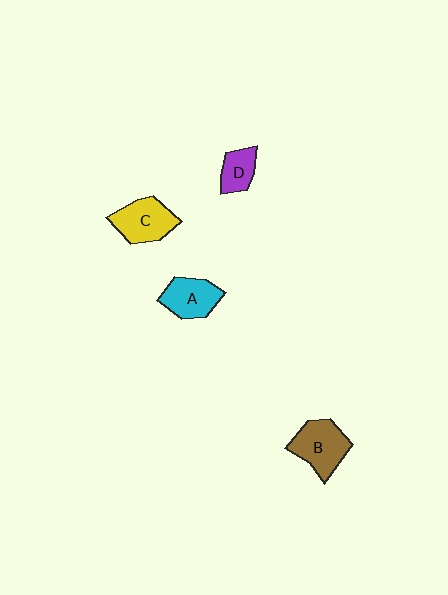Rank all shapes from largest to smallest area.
From largest to smallest: B (brown), C (yellow), A (cyan), D (purple).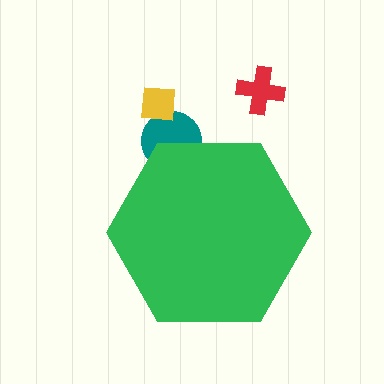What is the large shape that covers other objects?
A green hexagon.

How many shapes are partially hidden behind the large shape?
1 shape is partially hidden.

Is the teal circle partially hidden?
Yes, the teal circle is partially hidden behind the green hexagon.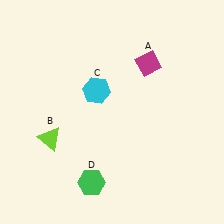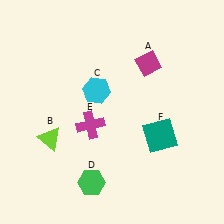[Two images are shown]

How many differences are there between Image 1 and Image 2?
There are 2 differences between the two images.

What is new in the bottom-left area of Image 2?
A magenta cross (E) was added in the bottom-left area of Image 2.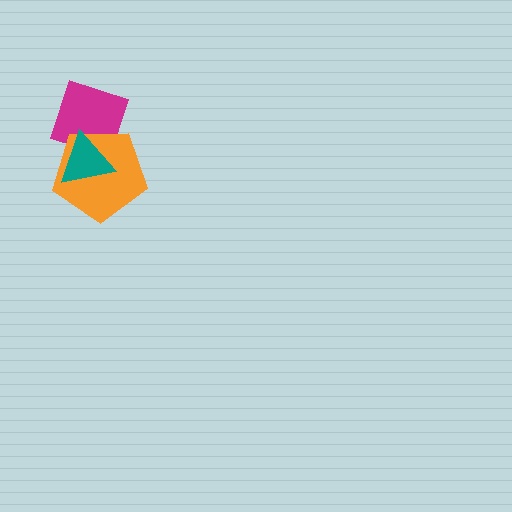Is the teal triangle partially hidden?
No, no other shape covers it.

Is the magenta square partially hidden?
Yes, it is partially covered by another shape.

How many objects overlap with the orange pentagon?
2 objects overlap with the orange pentagon.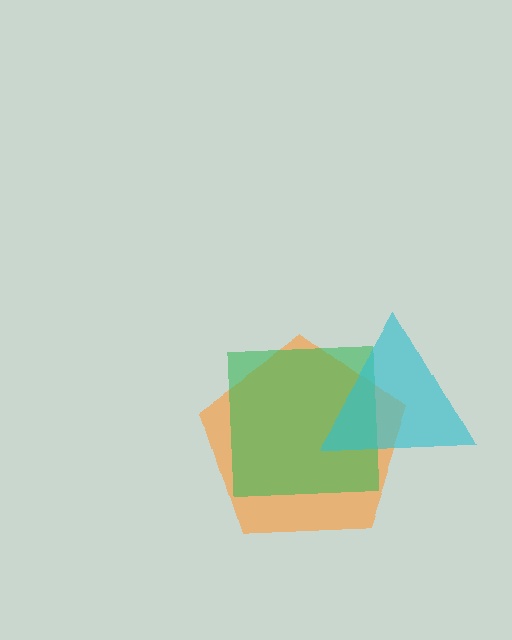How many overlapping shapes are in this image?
There are 3 overlapping shapes in the image.